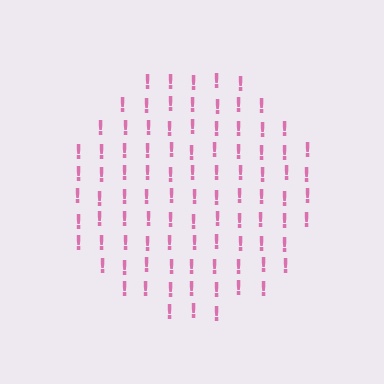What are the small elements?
The small elements are exclamation marks.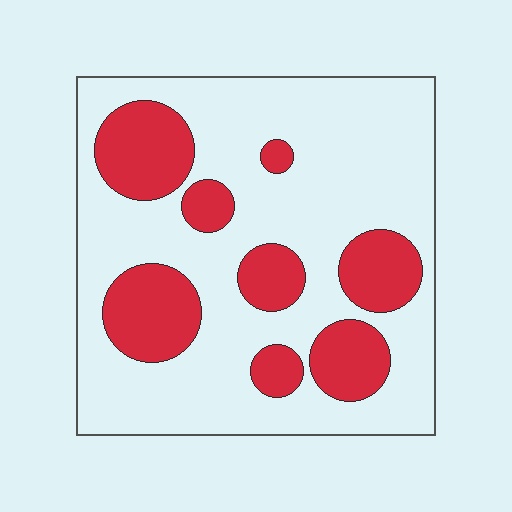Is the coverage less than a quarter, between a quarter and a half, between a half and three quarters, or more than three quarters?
Between a quarter and a half.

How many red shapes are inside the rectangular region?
8.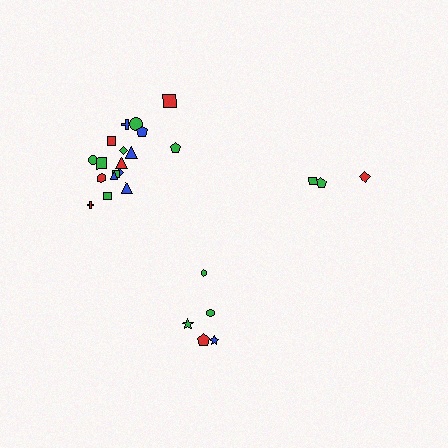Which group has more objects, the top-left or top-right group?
The top-left group.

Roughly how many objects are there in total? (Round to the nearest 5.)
Roughly 25 objects in total.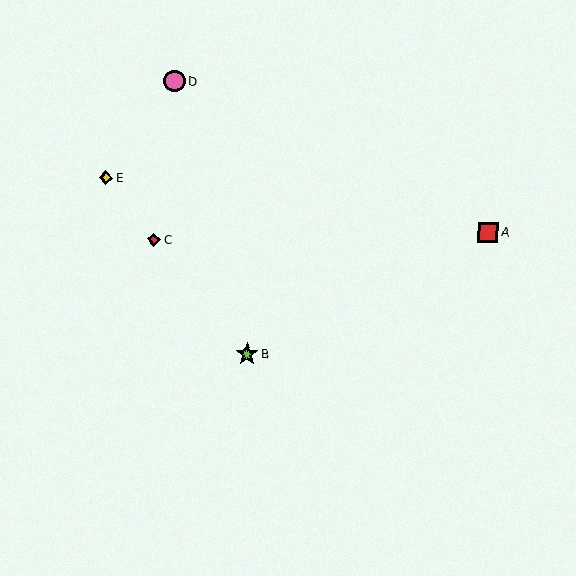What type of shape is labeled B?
Shape B is a lime star.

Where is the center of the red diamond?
The center of the red diamond is at (154, 239).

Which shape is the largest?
The lime star (labeled B) is the largest.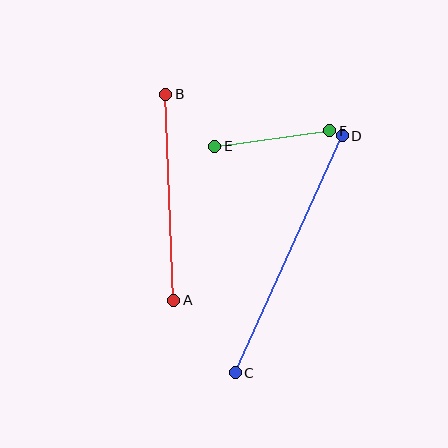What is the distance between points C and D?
The distance is approximately 260 pixels.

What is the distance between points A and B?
The distance is approximately 206 pixels.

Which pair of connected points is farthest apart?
Points C and D are farthest apart.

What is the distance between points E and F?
The distance is approximately 116 pixels.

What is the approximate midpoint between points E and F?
The midpoint is at approximately (272, 139) pixels.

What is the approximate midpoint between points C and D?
The midpoint is at approximately (289, 254) pixels.